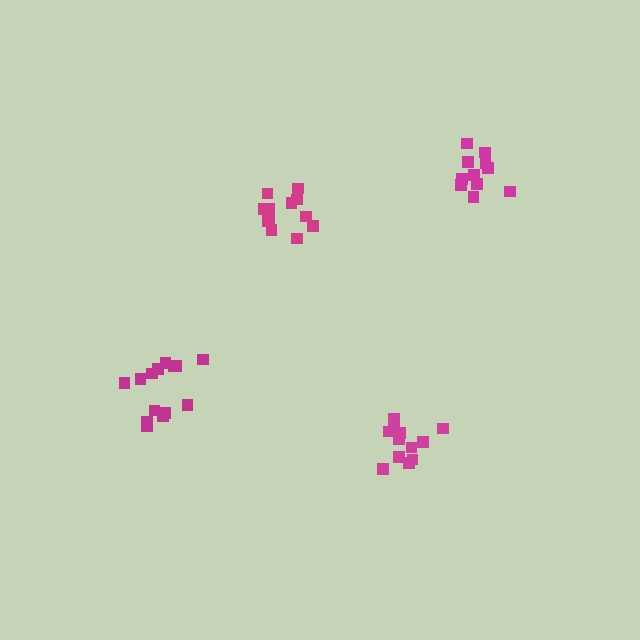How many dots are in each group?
Group 1: 11 dots, Group 2: 15 dots, Group 3: 12 dots, Group 4: 12 dots (50 total).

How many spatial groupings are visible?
There are 4 spatial groupings.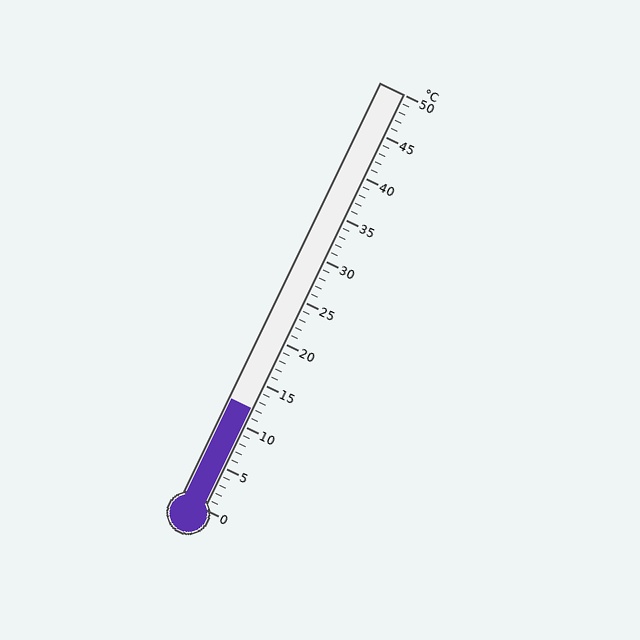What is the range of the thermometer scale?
The thermometer scale ranges from 0°C to 50°C.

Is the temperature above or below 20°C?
The temperature is below 20°C.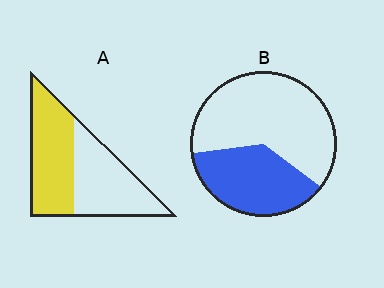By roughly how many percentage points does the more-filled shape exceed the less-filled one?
By roughly 15 percentage points (A over B).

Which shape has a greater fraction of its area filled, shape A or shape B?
Shape A.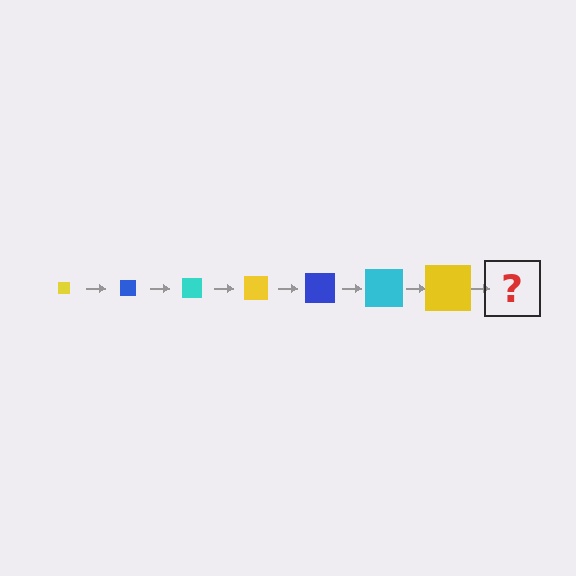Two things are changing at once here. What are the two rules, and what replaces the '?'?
The two rules are that the square grows larger each step and the color cycles through yellow, blue, and cyan. The '?' should be a blue square, larger than the previous one.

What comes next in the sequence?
The next element should be a blue square, larger than the previous one.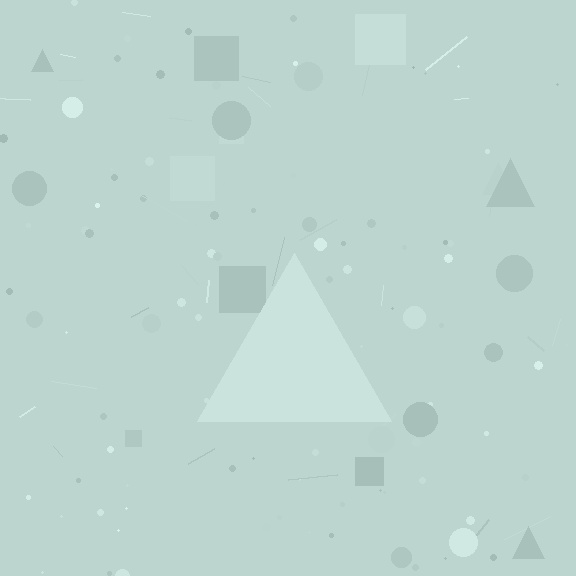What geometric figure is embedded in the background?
A triangle is embedded in the background.